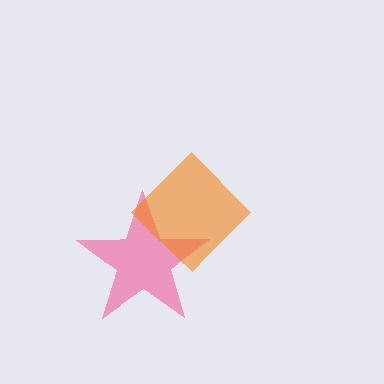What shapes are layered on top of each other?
The layered shapes are: a pink star, an orange diamond.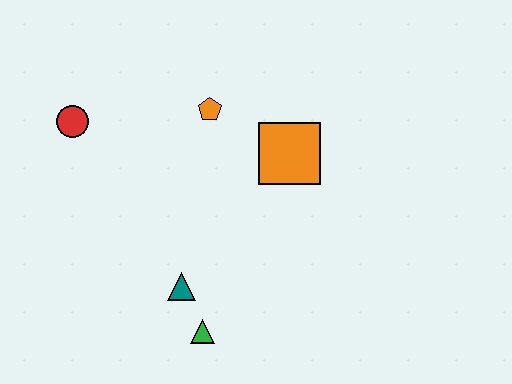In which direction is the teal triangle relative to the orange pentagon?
The teal triangle is below the orange pentagon.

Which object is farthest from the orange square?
The red circle is farthest from the orange square.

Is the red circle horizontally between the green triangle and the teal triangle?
No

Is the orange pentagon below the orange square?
No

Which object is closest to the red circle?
The orange pentagon is closest to the red circle.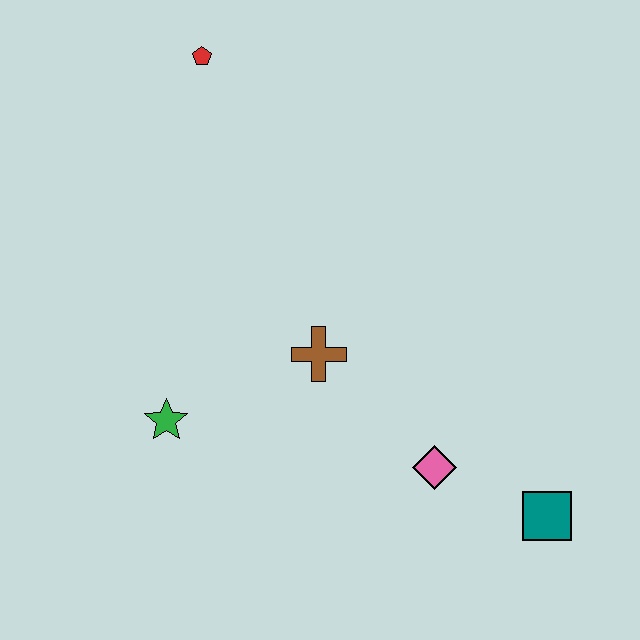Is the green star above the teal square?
Yes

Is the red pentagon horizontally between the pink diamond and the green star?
Yes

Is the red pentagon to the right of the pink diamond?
No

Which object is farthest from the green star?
The teal square is farthest from the green star.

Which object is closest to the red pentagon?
The brown cross is closest to the red pentagon.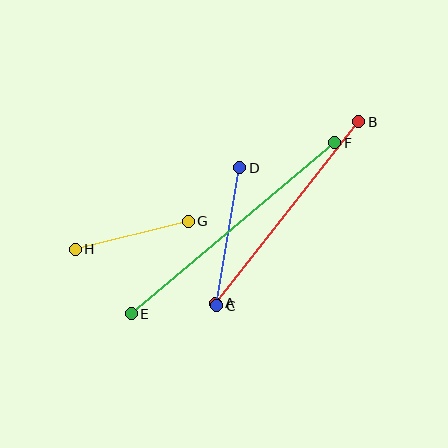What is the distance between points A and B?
The distance is approximately 231 pixels.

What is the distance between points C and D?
The distance is approximately 140 pixels.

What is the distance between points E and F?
The distance is approximately 266 pixels.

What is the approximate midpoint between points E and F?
The midpoint is at approximately (233, 228) pixels.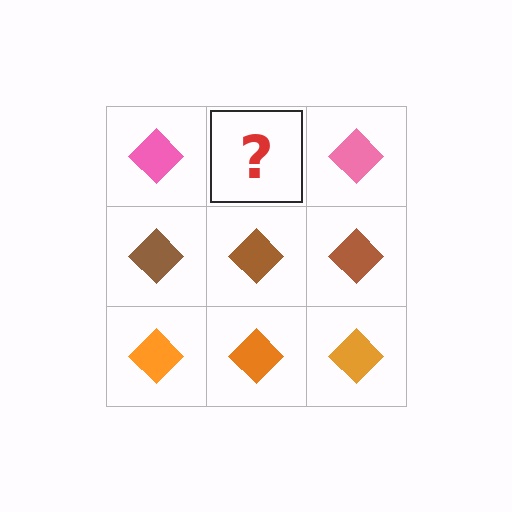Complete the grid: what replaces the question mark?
The question mark should be replaced with a pink diamond.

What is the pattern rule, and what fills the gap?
The rule is that each row has a consistent color. The gap should be filled with a pink diamond.